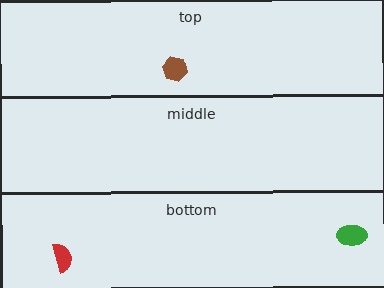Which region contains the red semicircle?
The bottom region.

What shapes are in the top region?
The brown hexagon.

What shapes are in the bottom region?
The red semicircle, the green ellipse.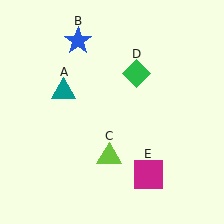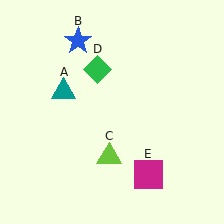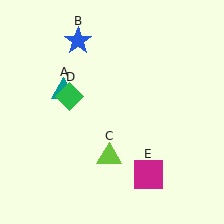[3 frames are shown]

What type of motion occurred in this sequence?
The green diamond (object D) rotated counterclockwise around the center of the scene.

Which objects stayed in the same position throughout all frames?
Teal triangle (object A) and blue star (object B) and lime triangle (object C) and magenta square (object E) remained stationary.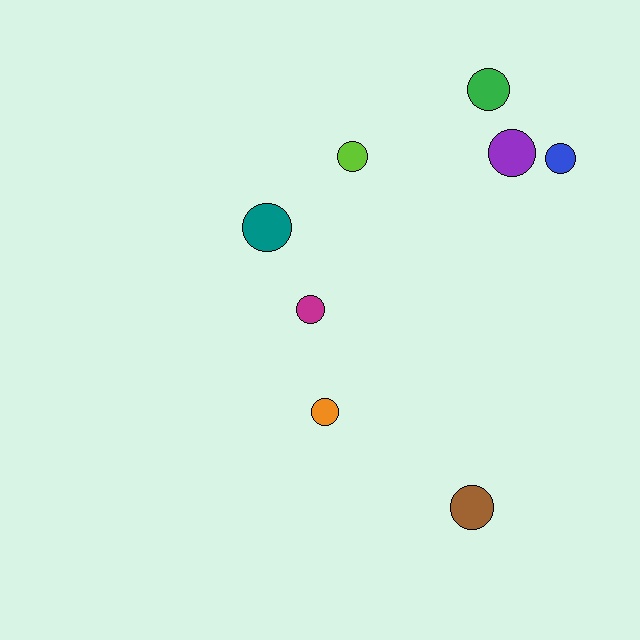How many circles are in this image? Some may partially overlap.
There are 8 circles.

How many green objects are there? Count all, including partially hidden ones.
There is 1 green object.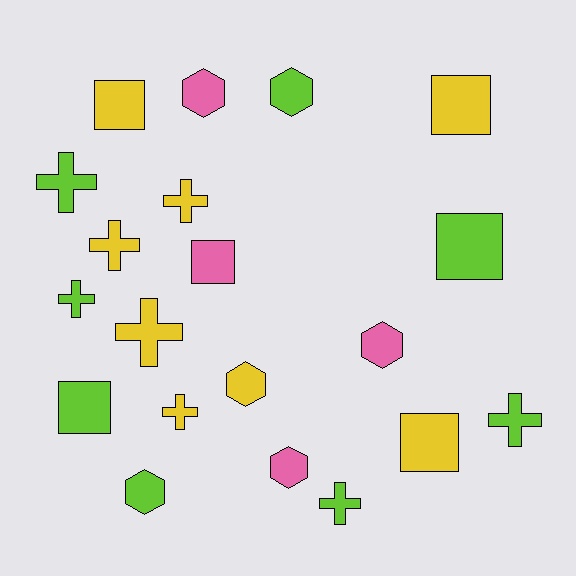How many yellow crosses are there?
There are 4 yellow crosses.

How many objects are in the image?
There are 20 objects.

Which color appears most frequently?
Yellow, with 8 objects.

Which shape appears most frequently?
Cross, with 8 objects.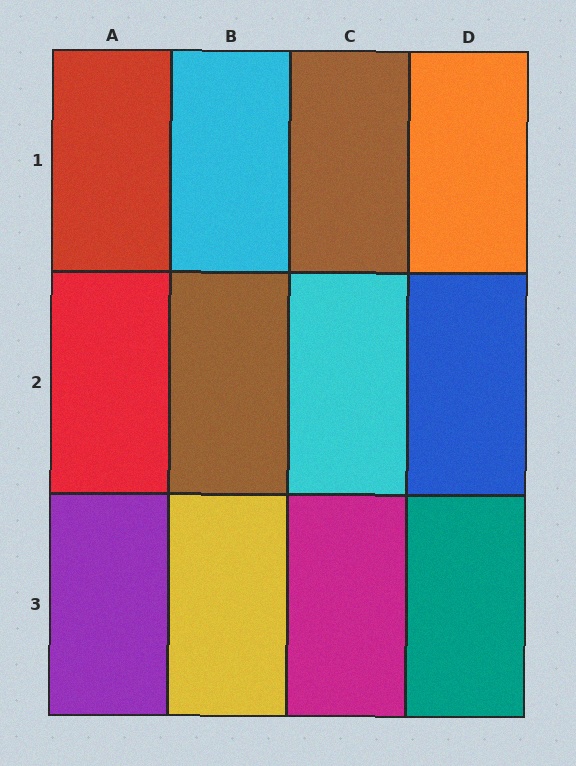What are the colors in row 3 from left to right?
Purple, yellow, magenta, teal.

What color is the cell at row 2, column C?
Cyan.